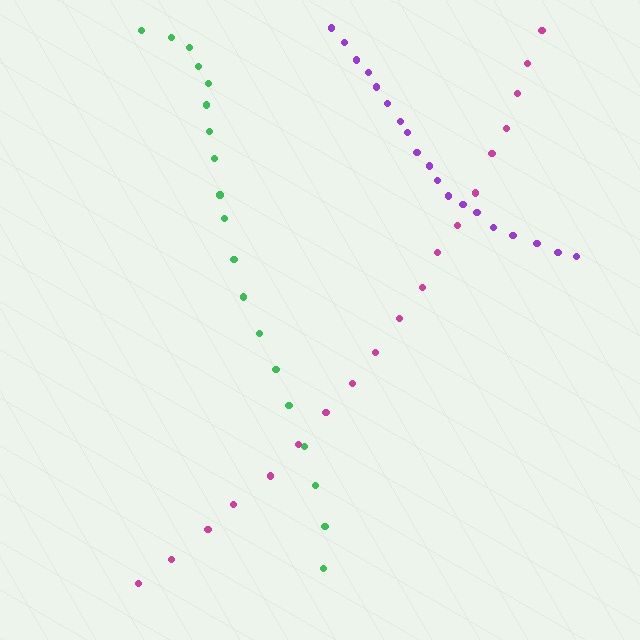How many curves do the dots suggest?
There are 3 distinct paths.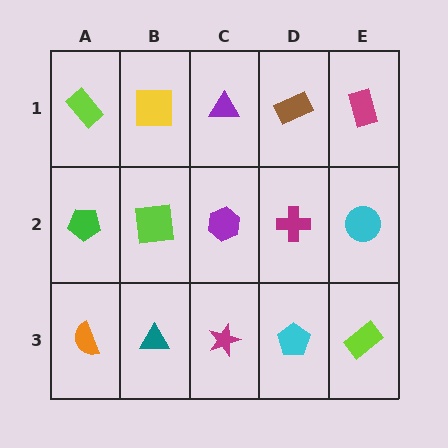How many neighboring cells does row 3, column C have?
3.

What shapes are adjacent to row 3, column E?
A cyan circle (row 2, column E), a cyan pentagon (row 3, column D).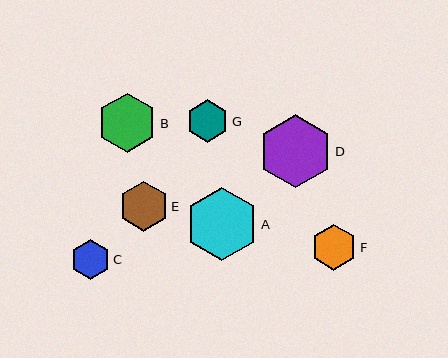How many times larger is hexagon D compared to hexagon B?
Hexagon D is approximately 1.2 times the size of hexagon B.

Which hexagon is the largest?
Hexagon D is the largest with a size of approximately 73 pixels.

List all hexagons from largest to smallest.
From largest to smallest: D, A, B, E, F, G, C.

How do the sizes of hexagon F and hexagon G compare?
Hexagon F and hexagon G are approximately the same size.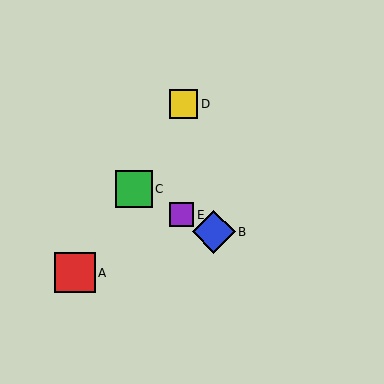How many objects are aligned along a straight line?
3 objects (B, C, E) are aligned along a straight line.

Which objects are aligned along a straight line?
Objects B, C, E are aligned along a straight line.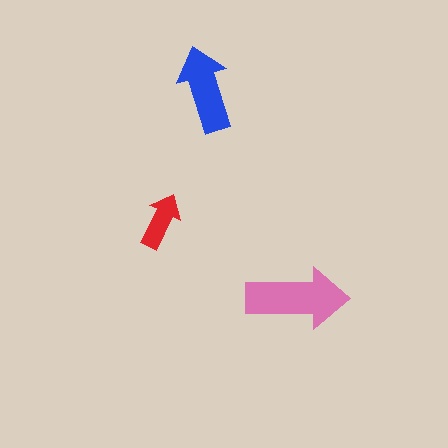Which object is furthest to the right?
The pink arrow is rightmost.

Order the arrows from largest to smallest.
the pink one, the blue one, the red one.